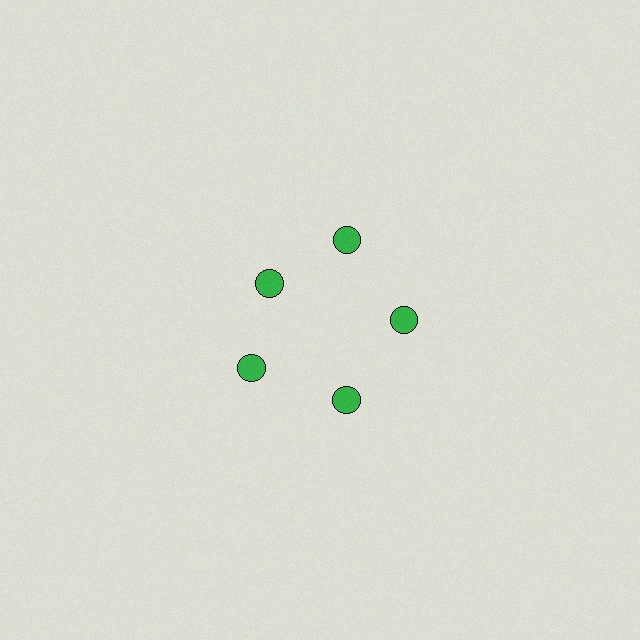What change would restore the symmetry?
The symmetry would be restored by moving it outward, back onto the ring so that all 5 circles sit at equal angles and equal distance from the center.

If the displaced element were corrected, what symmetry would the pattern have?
It would have 5-fold rotational symmetry — the pattern would map onto itself every 72 degrees.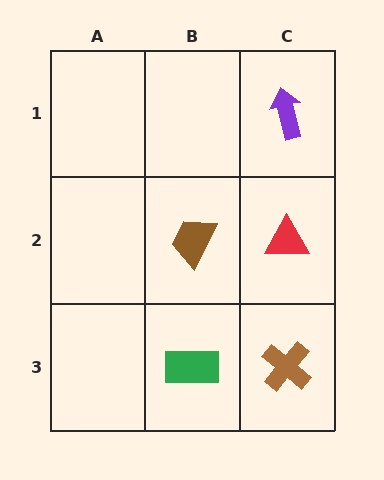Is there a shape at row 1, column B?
No, that cell is empty.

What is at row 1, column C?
A purple arrow.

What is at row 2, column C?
A red triangle.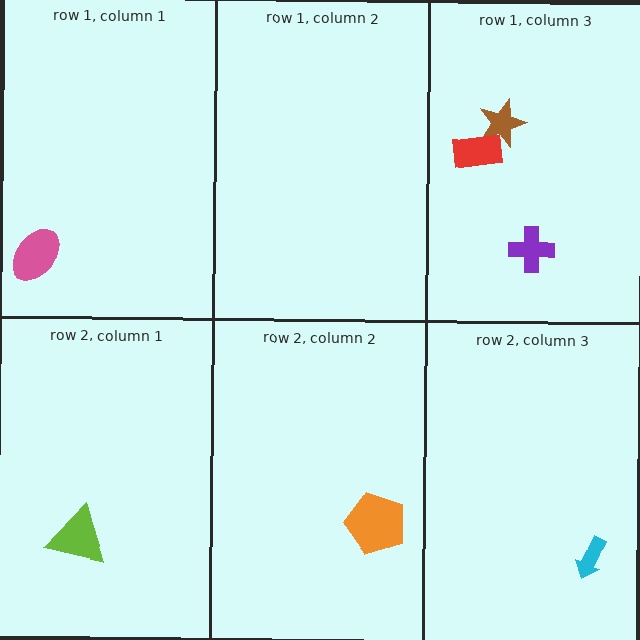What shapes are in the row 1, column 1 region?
The pink ellipse.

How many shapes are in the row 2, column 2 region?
1.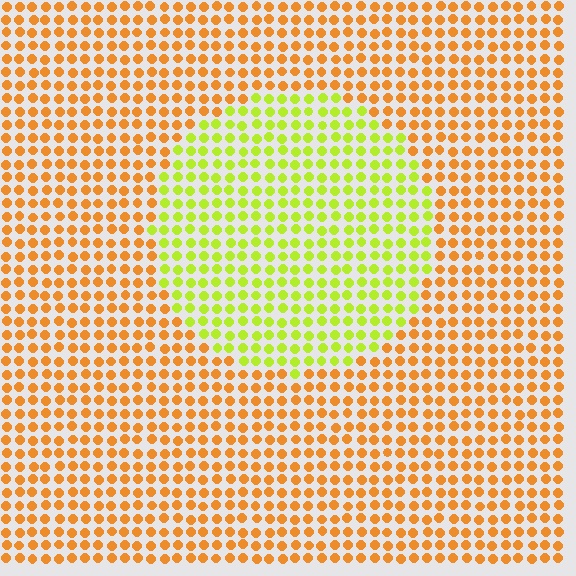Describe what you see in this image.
The image is filled with small orange elements in a uniform arrangement. A circle-shaped region is visible where the elements are tinted to a slightly different hue, forming a subtle color boundary.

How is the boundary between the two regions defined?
The boundary is defined purely by a slight shift in hue (about 48 degrees). Spacing, size, and orientation are identical on both sides.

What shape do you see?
I see a circle.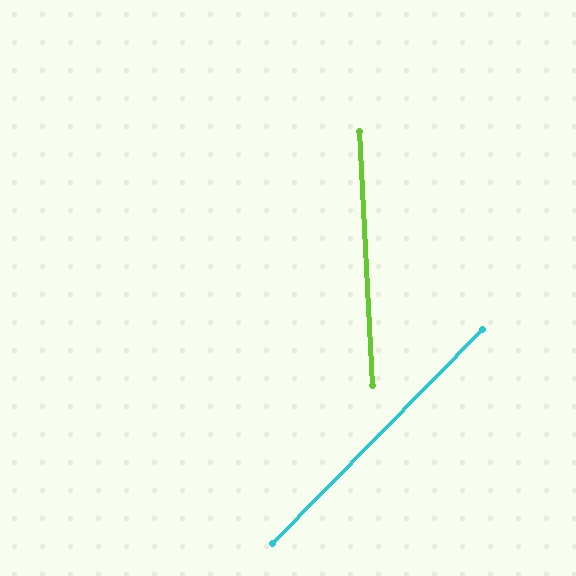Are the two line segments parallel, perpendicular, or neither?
Neither parallel nor perpendicular — they differ by about 48°.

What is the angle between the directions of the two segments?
Approximately 48 degrees.